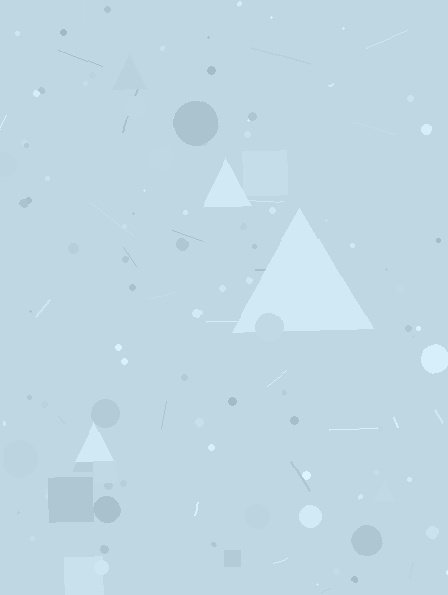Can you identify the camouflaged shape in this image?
The camouflaged shape is a triangle.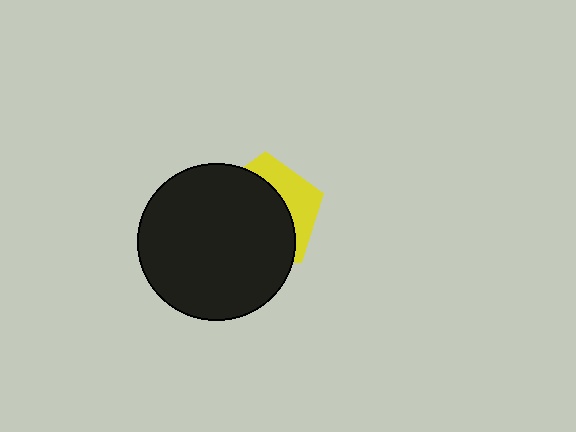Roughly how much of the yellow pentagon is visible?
A small part of it is visible (roughly 32%).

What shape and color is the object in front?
The object in front is a black circle.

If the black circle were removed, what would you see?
You would see the complete yellow pentagon.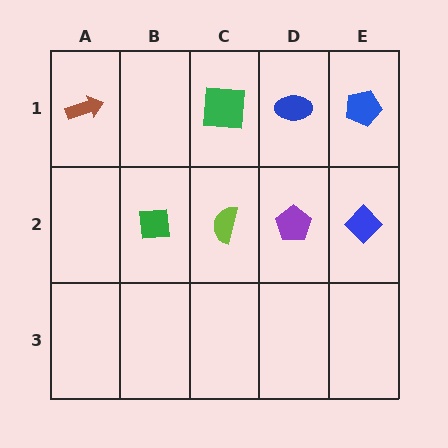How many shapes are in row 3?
0 shapes.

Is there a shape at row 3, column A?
No, that cell is empty.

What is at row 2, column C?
A lime semicircle.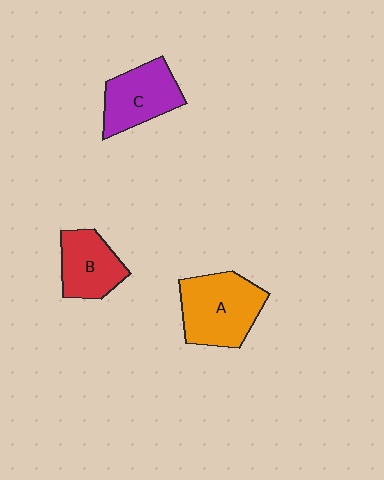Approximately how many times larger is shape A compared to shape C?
Approximately 1.3 times.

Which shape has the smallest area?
Shape B (red).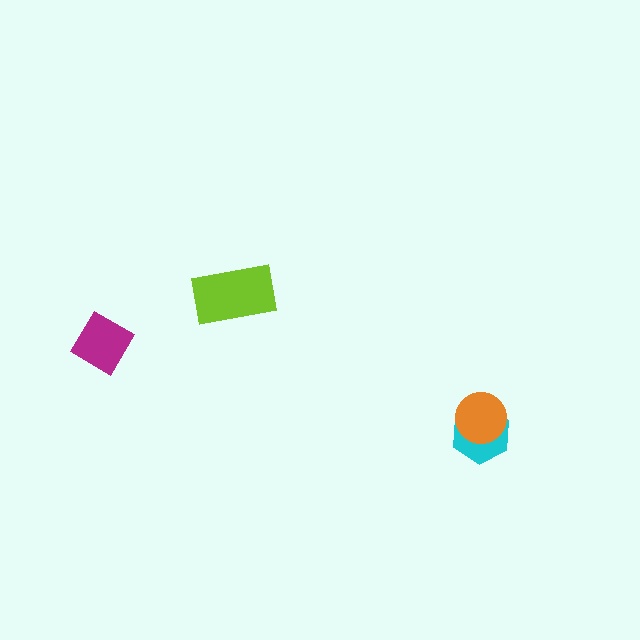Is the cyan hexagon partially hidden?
Yes, it is partially covered by another shape.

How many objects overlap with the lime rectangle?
0 objects overlap with the lime rectangle.